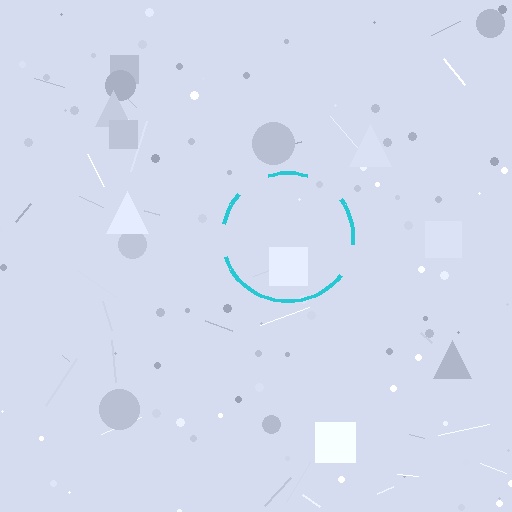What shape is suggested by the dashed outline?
The dashed outline suggests a circle.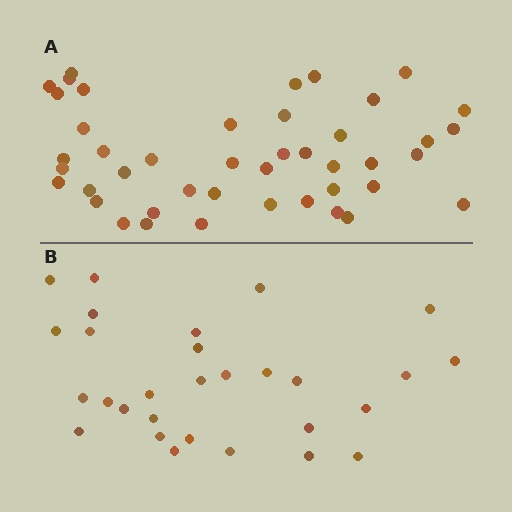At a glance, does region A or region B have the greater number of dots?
Region A (the top region) has more dots.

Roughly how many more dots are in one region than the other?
Region A has approximately 15 more dots than region B.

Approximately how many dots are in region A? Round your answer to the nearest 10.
About 40 dots. (The exact count is 44, which rounds to 40.)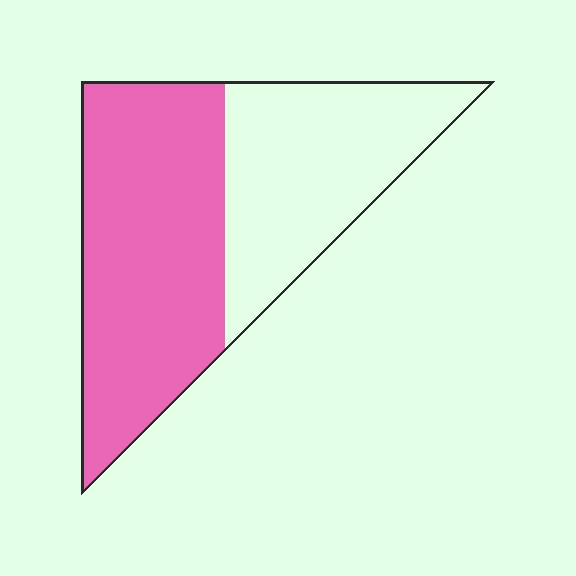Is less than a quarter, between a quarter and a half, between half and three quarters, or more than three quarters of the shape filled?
Between half and three quarters.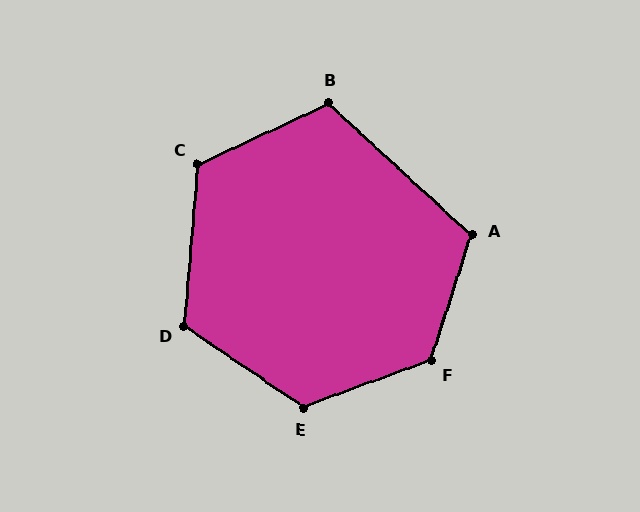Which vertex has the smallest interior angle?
B, at approximately 112 degrees.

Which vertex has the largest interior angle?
F, at approximately 128 degrees.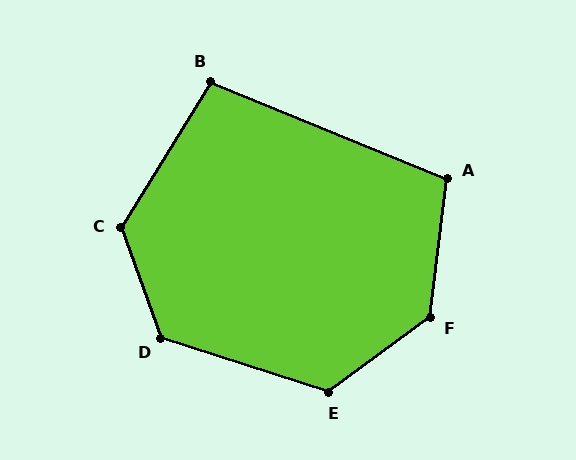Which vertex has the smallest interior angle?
B, at approximately 99 degrees.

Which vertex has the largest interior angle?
F, at approximately 133 degrees.